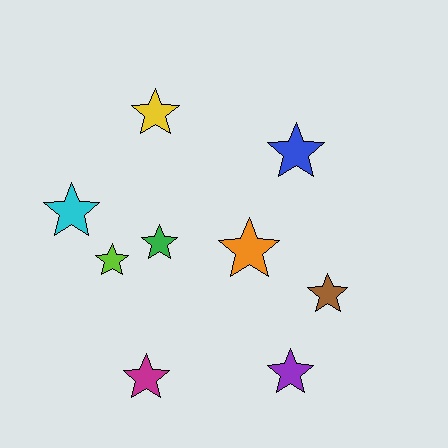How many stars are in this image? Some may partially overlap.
There are 9 stars.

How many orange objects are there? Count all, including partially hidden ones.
There is 1 orange object.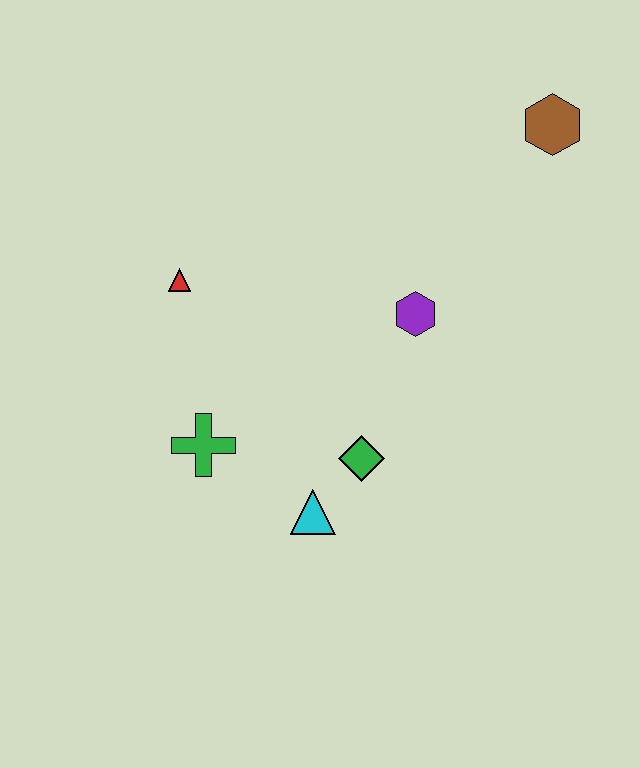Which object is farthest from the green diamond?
The brown hexagon is farthest from the green diamond.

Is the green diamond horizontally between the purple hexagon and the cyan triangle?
Yes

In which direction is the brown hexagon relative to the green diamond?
The brown hexagon is above the green diamond.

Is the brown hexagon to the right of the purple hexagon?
Yes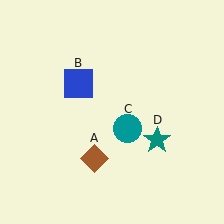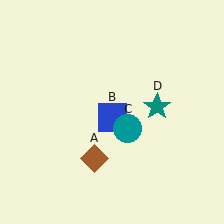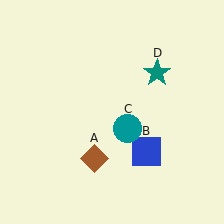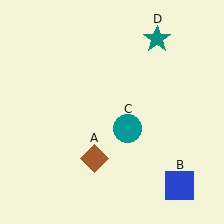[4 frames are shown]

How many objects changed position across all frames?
2 objects changed position: blue square (object B), teal star (object D).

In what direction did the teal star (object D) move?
The teal star (object D) moved up.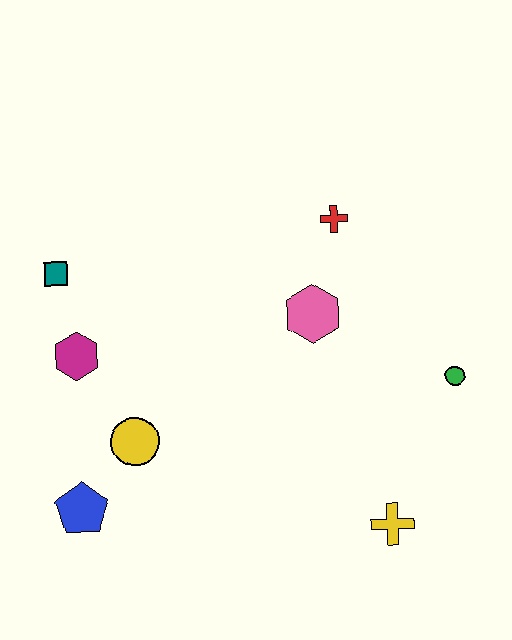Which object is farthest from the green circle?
The teal square is farthest from the green circle.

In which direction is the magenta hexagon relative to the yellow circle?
The magenta hexagon is above the yellow circle.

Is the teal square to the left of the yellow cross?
Yes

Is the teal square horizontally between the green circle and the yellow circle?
No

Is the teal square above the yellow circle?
Yes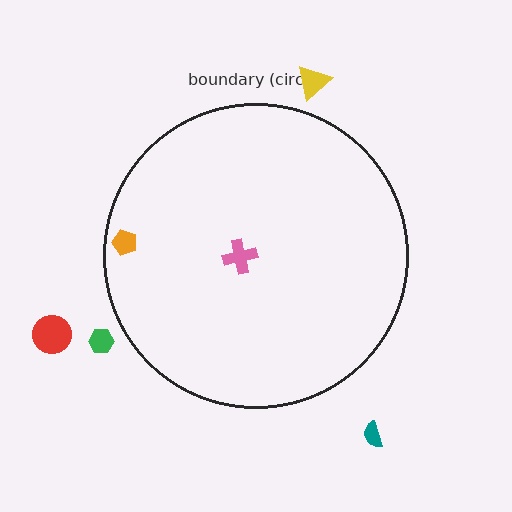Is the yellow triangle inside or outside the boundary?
Outside.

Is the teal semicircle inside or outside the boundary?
Outside.